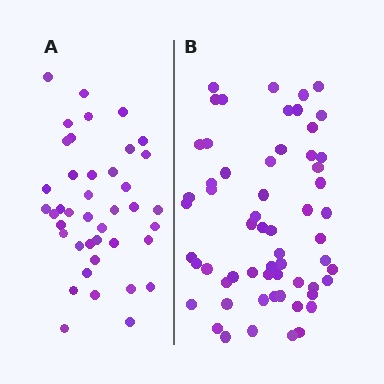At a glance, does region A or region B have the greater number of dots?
Region B (the right region) has more dots.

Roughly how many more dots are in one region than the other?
Region B has approximately 20 more dots than region A.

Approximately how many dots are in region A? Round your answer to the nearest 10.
About 40 dots. (The exact count is 41, which rounds to 40.)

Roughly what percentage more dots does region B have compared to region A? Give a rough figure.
About 45% more.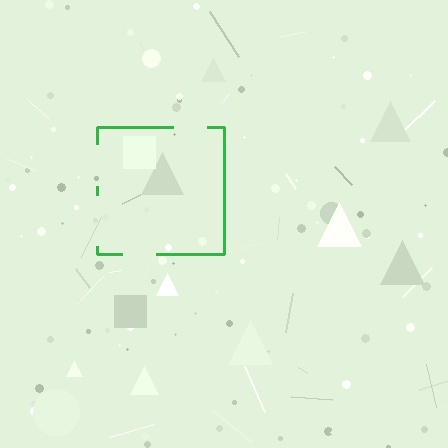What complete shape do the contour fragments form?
The contour fragments form a square.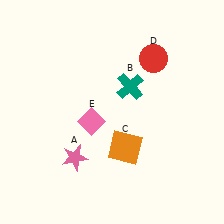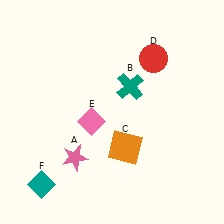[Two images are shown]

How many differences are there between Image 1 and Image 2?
There is 1 difference between the two images.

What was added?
A teal diamond (F) was added in Image 2.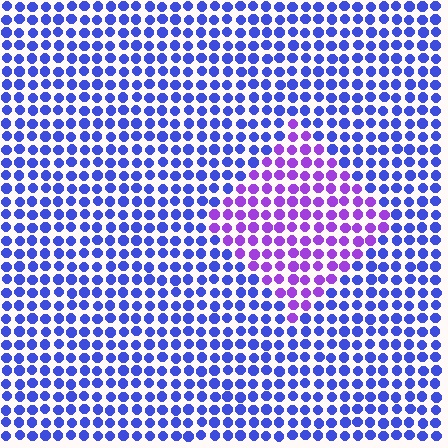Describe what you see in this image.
The image is filled with small blue elements in a uniform arrangement. A diamond-shaped region is visible where the elements are tinted to a slightly different hue, forming a subtle color boundary.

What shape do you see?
I see a diamond.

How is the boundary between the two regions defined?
The boundary is defined purely by a slight shift in hue (about 43 degrees). Spacing, size, and orientation are identical on both sides.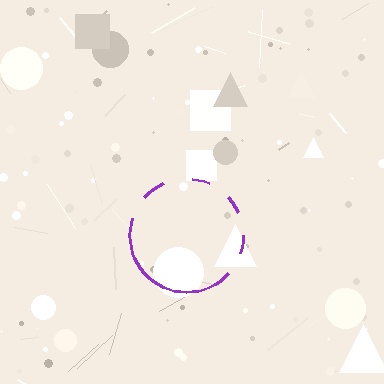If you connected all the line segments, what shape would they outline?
They would outline a circle.